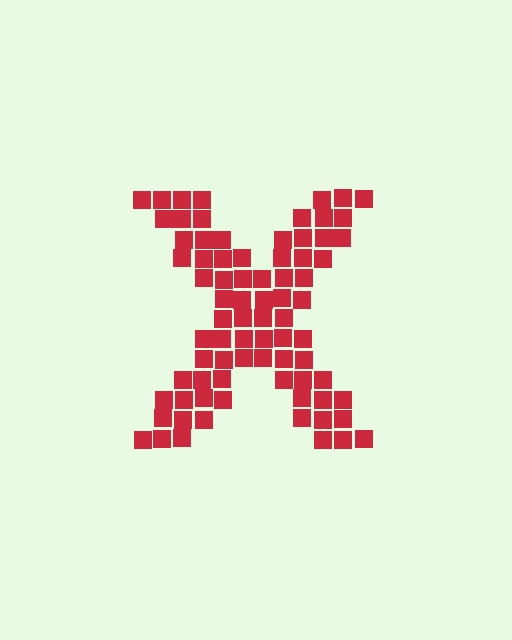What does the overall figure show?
The overall figure shows the letter X.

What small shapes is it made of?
It is made of small squares.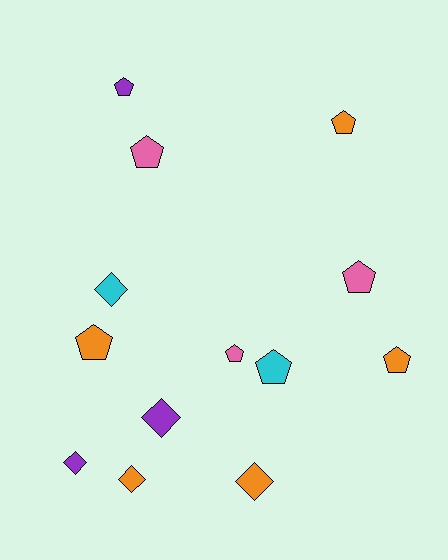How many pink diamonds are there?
There are no pink diamonds.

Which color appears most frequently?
Orange, with 5 objects.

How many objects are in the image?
There are 13 objects.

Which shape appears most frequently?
Pentagon, with 8 objects.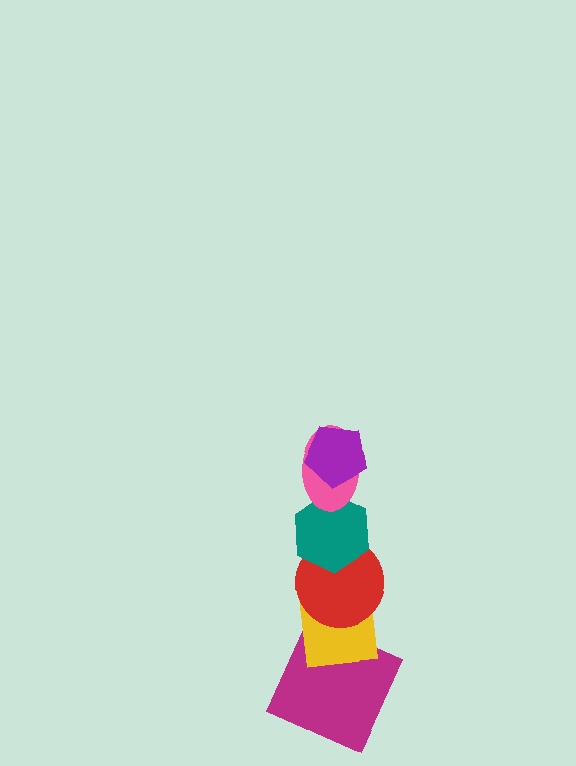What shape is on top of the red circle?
The teal hexagon is on top of the red circle.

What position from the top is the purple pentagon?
The purple pentagon is 1st from the top.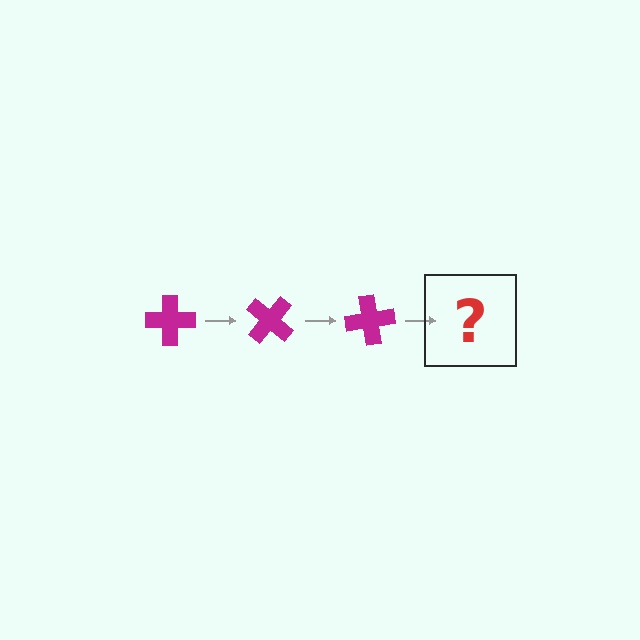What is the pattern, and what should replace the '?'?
The pattern is that the cross rotates 40 degrees each step. The '?' should be a magenta cross rotated 120 degrees.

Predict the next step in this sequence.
The next step is a magenta cross rotated 120 degrees.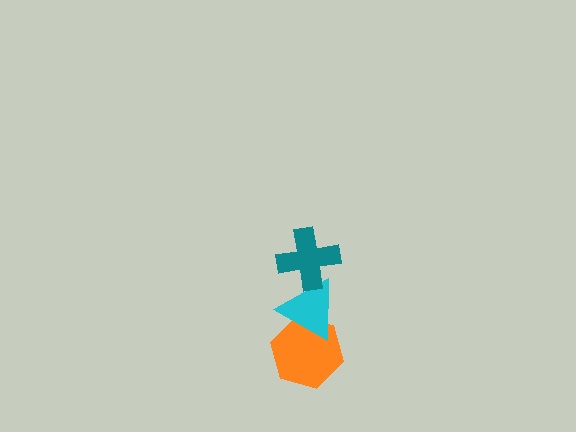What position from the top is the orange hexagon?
The orange hexagon is 3rd from the top.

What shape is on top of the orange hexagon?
The cyan triangle is on top of the orange hexagon.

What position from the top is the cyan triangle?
The cyan triangle is 2nd from the top.